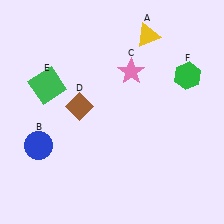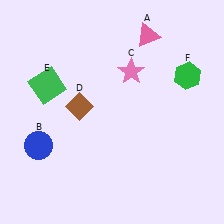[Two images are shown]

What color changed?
The triangle (A) changed from yellow in Image 1 to pink in Image 2.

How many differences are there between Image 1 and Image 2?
There is 1 difference between the two images.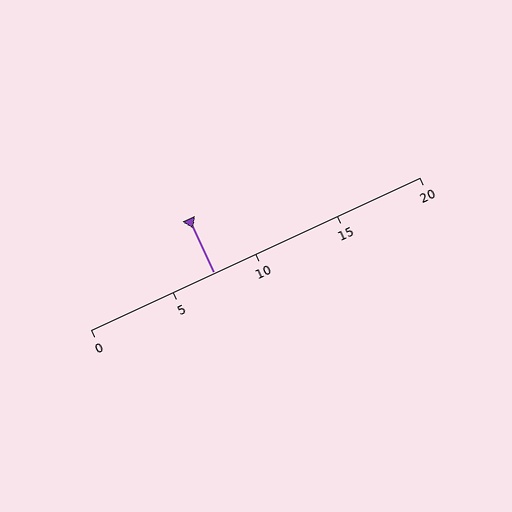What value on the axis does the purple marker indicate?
The marker indicates approximately 7.5.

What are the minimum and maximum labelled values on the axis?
The axis runs from 0 to 20.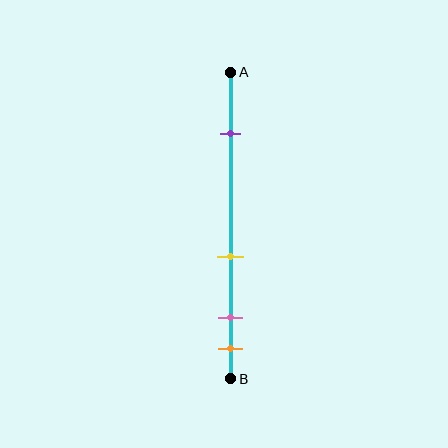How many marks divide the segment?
There are 4 marks dividing the segment.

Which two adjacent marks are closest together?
The pink and orange marks are the closest adjacent pair.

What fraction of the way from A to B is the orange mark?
The orange mark is approximately 90% (0.9) of the way from A to B.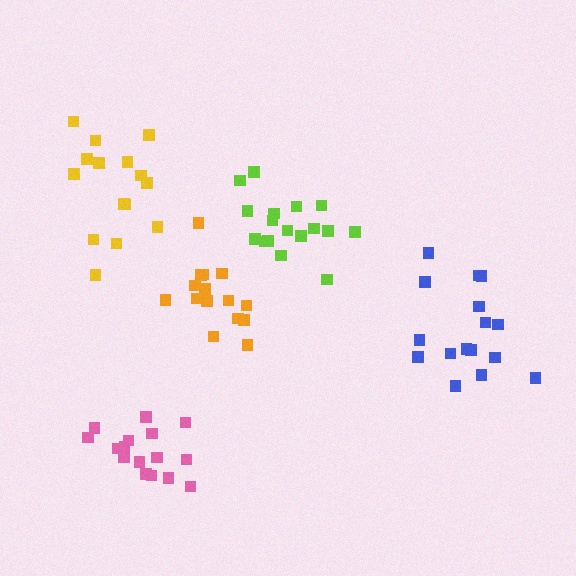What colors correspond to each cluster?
The clusters are colored: pink, yellow, lime, orange, blue.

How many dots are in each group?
Group 1: 16 dots, Group 2: 15 dots, Group 3: 17 dots, Group 4: 15 dots, Group 5: 16 dots (79 total).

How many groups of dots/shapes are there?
There are 5 groups.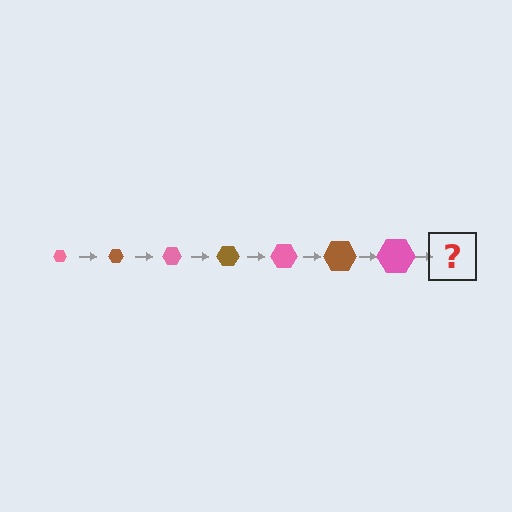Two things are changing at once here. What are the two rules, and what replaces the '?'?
The two rules are that the hexagon grows larger each step and the color cycles through pink and brown. The '?' should be a brown hexagon, larger than the previous one.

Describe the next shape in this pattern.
It should be a brown hexagon, larger than the previous one.